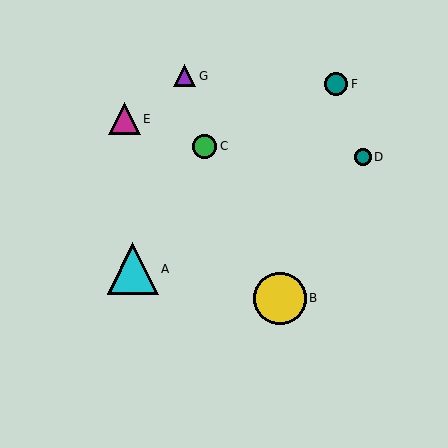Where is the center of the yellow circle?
The center of the yellow circle is at (280, 298).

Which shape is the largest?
The yellow circle (labeled B) is the largest.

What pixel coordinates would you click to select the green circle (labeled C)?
Click at (205, 146) to select the green circle C.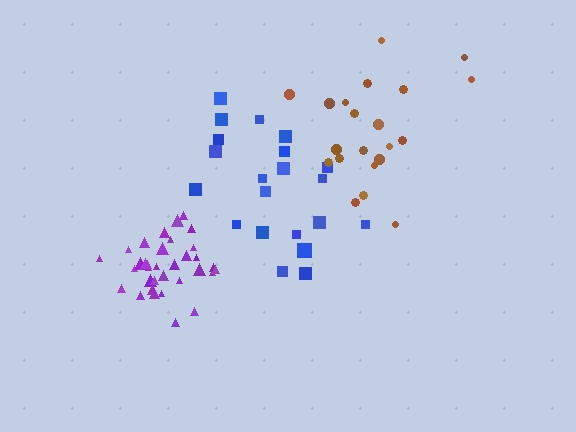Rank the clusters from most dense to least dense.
purple, brown, blue.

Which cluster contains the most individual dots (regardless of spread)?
Purple (34).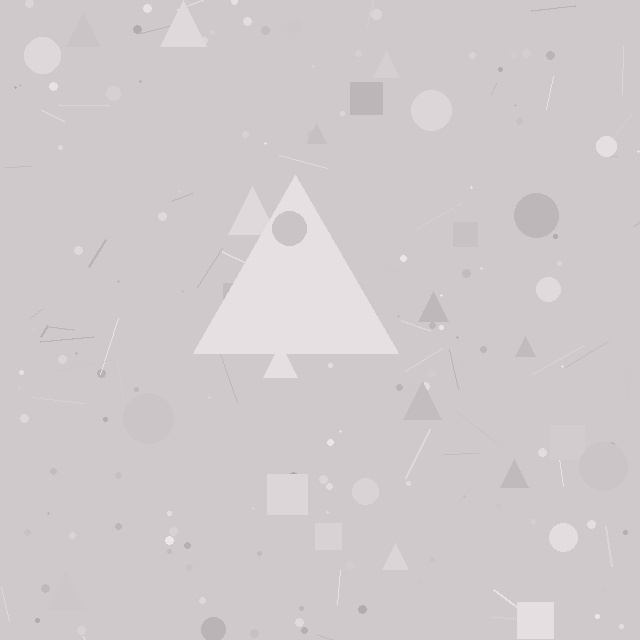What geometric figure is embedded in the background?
A triangle is embedded in the background.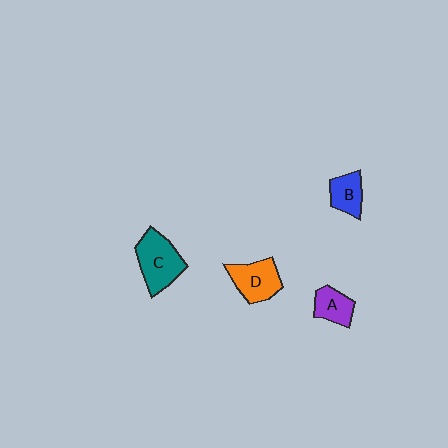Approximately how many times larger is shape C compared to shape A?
Approximately 1.8 times.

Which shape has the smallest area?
Shape A (purple).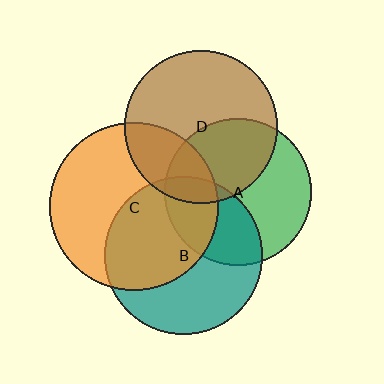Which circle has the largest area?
Circle C (orange).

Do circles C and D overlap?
Yes.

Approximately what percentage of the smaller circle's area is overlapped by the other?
Approximately 25%.